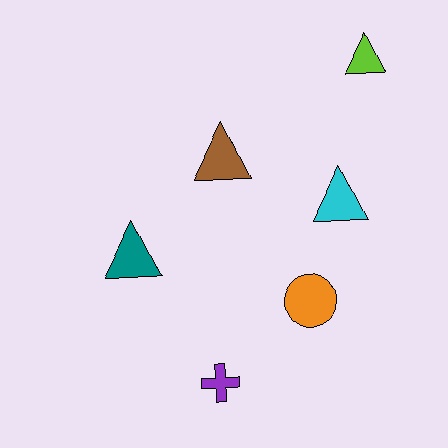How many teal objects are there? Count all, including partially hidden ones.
There is 1 teal object.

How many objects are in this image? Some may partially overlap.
There are 6 objects.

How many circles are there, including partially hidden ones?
There is 1 circle.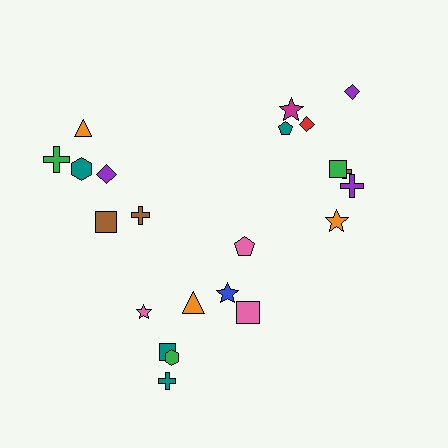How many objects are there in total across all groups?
There are 22 objects.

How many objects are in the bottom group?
There are 8 objects.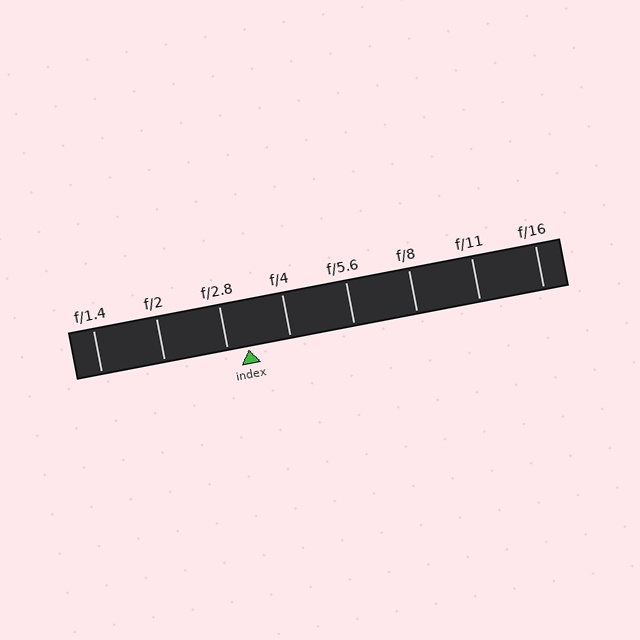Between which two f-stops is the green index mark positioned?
The index mark is between f/2.8 and f/4.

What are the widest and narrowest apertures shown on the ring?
The widest aperture shown is f/1.4 and the narrowest is f/16.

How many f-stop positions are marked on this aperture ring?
There are 8 f-stop positions marked.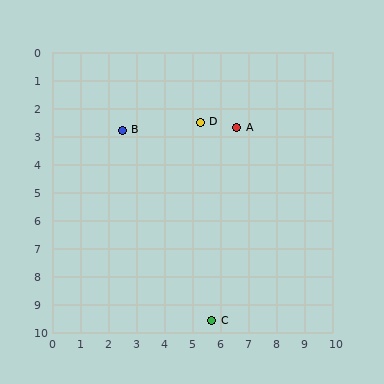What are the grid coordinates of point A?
Point A is at approximately (6.6, 2.7).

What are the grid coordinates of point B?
Point B is at approximately (2.5, 2.8).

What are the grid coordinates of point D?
Point D is at approximately (5.3, 2.5).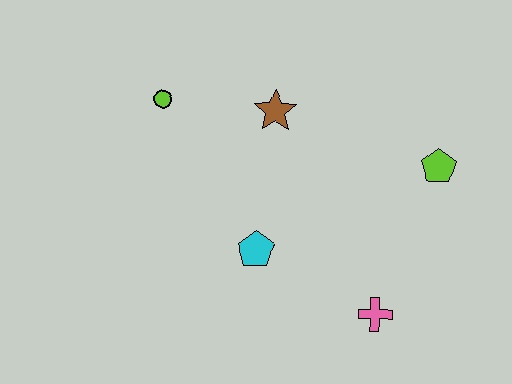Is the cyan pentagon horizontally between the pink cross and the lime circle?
Yes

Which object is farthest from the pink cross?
The lime circle is farthest from the pink cross.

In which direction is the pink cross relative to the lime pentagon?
The pink cross is below the lime pentagon.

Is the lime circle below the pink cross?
No